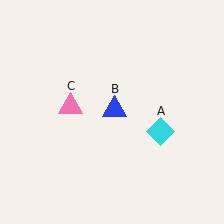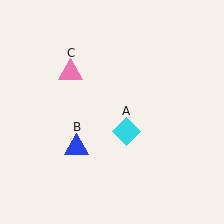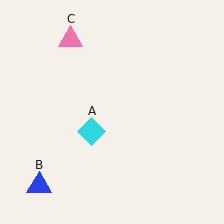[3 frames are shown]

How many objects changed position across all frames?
3 objects changed position: cyan diamond (object A), blue triangle (object B), pink triangle (object C).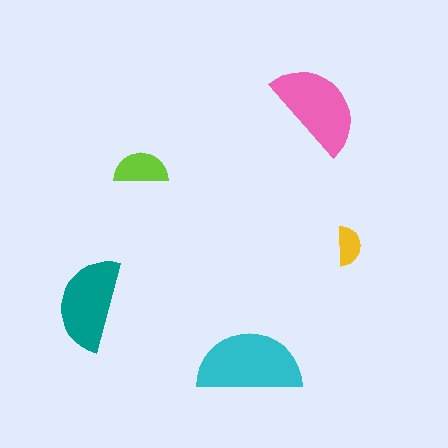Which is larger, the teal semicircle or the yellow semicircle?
The teal one.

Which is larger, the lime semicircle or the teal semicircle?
The teal one.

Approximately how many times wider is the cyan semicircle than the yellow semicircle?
About 2.5 times wider.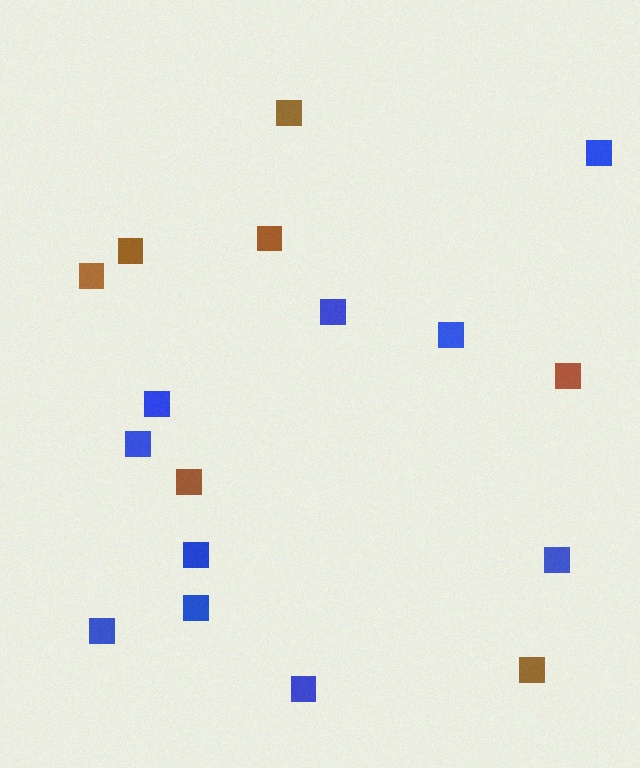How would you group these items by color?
There are 2 groups: one group of brown squares (7) and one group of blue squares (10).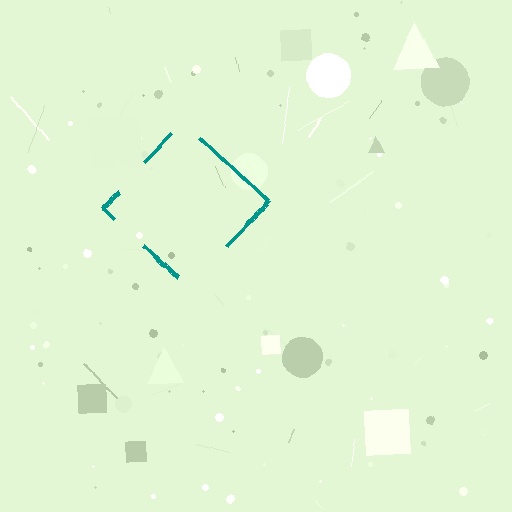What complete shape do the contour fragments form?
The contour fragments form a diamond.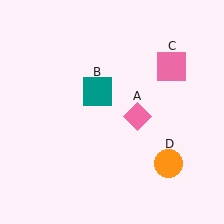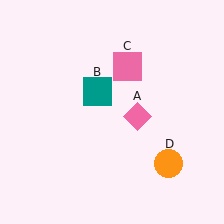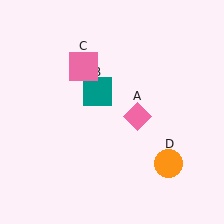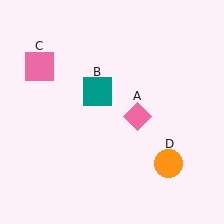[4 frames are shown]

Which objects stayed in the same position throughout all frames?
Pink diamond (object A) and teal square (object B) and orange circle (object D) remained stationary.